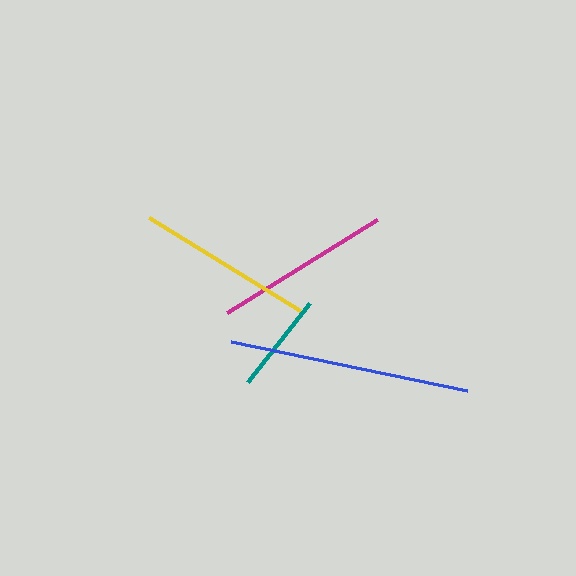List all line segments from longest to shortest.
From longest to shortest: blue, yellow, magenta, teal.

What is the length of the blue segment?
The blue segment is approximately 241 pixels long.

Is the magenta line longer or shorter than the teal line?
The magenta line is longer than the teal line.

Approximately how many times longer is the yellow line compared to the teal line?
The yellow line is approximately 1.8 times the length of the teal line.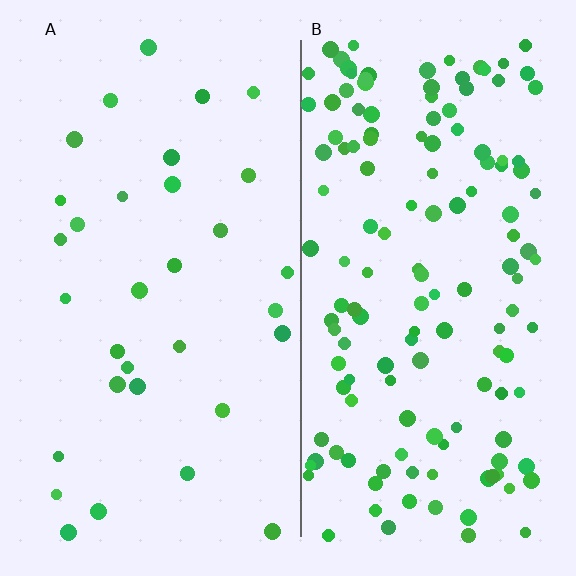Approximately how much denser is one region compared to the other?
Approximately 4.4× — region B over region A.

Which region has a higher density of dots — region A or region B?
B (the right).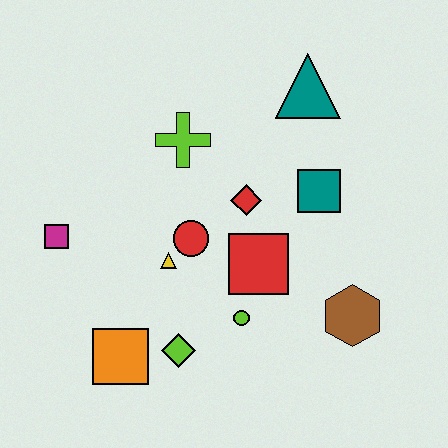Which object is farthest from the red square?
The magenta square is farthest from the red square.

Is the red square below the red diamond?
Yes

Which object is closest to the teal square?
The red diamond is closest to the teal square.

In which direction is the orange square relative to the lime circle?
The orange square is to the left of the lime circle.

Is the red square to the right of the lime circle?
Yes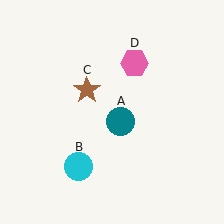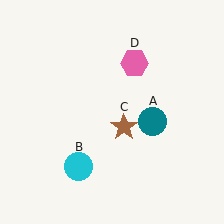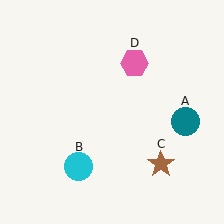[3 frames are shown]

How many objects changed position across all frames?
2 objects changed position: teal circle (object A), brown star (object C).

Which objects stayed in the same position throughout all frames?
Cyan circle (object B) and pink hexagon (object D) remained stationary.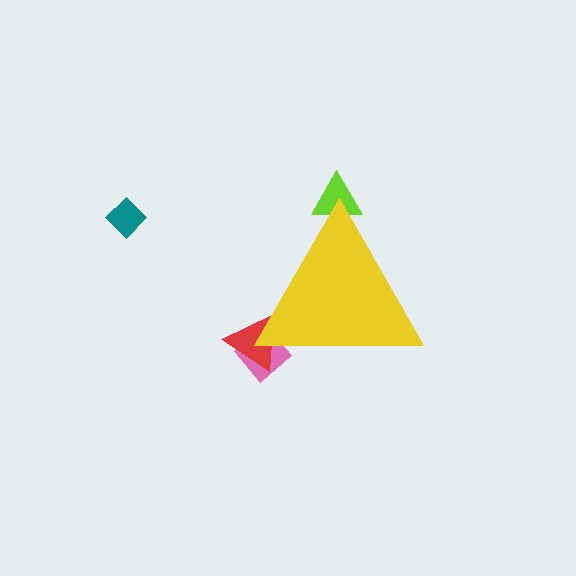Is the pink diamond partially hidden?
Yes, the pink diamond is partially hidden behind the yellow triangle.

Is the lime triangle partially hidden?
Yes, the lime triangle is partially hidden behind the yellow triangle.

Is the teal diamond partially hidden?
No, the teal diamond is fully visible.